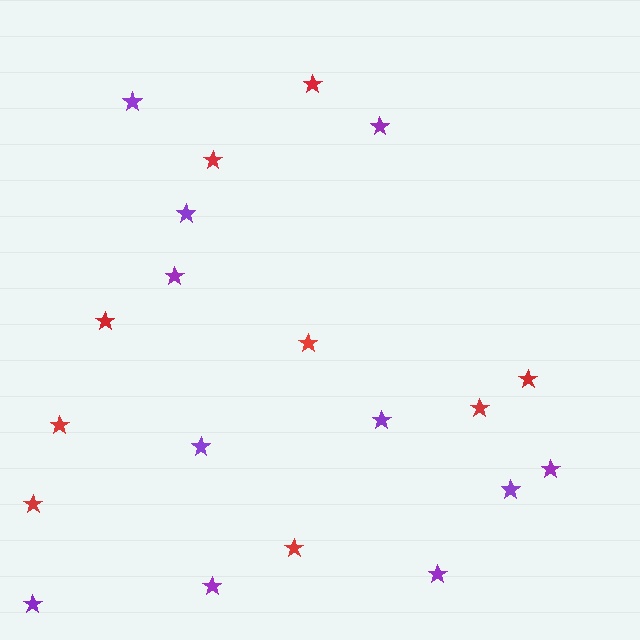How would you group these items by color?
There are 2 groups: one group of purple stars (11) and one group of red stars (9).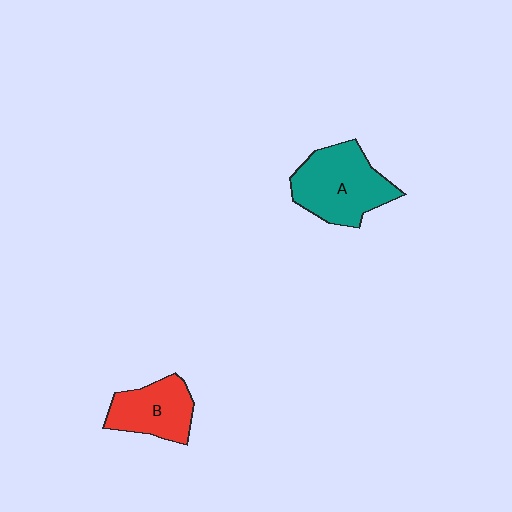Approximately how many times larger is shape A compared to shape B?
Approximately 1.4 times.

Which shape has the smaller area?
Shape B (red).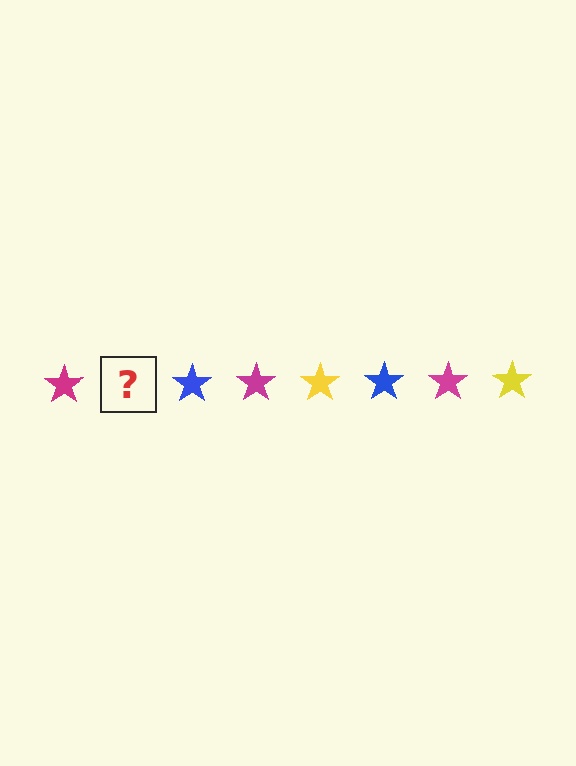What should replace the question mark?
The question mark should be replaced with a yellow star.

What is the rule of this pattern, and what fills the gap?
The rule is that the pattern cycles through magenta, yellow, blue stars. The gap should be filled with a yellow star.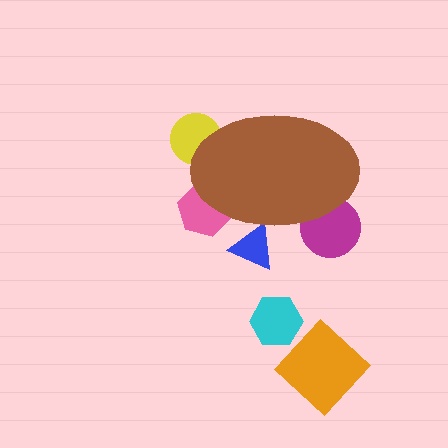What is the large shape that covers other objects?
A brown ellipse.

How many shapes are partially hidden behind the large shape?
4 shapes are partially hidden.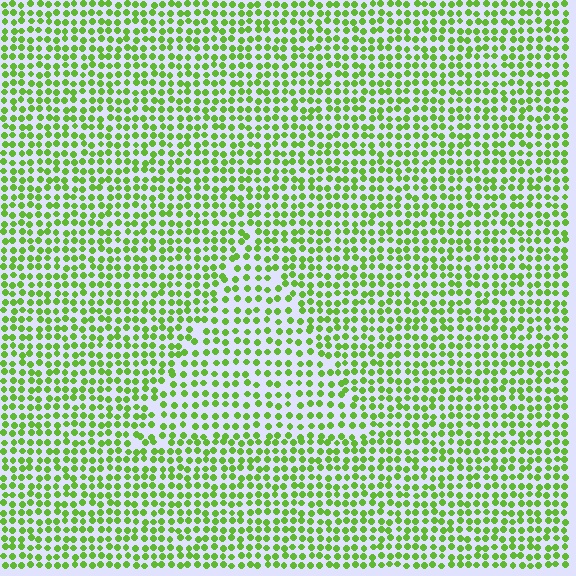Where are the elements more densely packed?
The elements are more densely packed outside the triangle boundary.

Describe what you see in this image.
The image contains small lime elements arranged at two different densities. A triangle-shaped region is visible where the elements are less densely packed than the surrounding area.